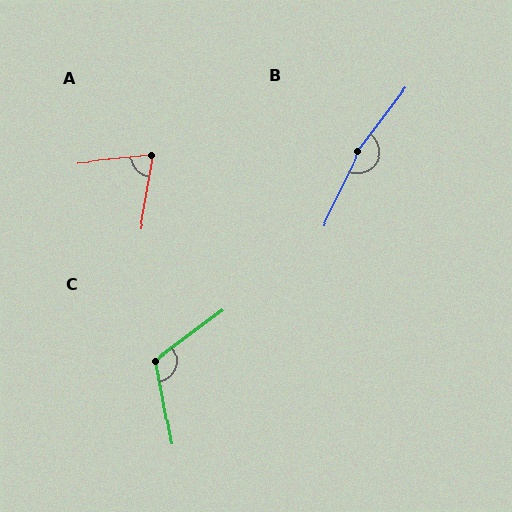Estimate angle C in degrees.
Approximately 115 degrees.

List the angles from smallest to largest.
A (75°), C (115°), B (168°).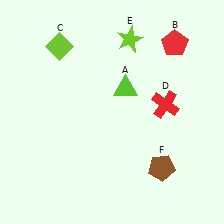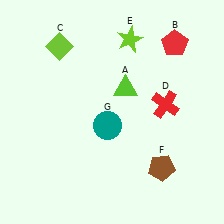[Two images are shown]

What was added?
A teal circle (G) was added in Image 2.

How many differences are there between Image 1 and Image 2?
There is 1 difference between the two images.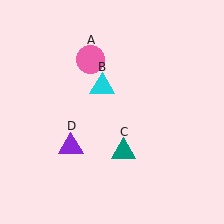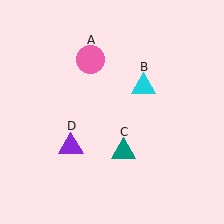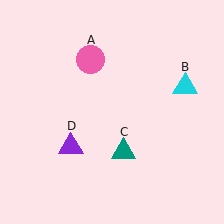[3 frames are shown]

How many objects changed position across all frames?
1 object changed position: cyan triangle (object B).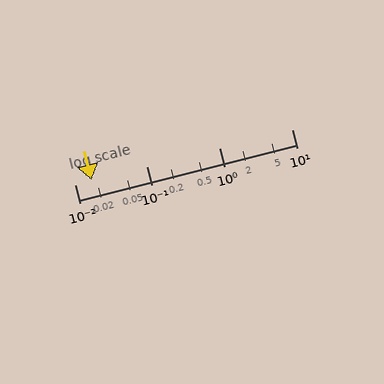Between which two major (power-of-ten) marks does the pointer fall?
The pointer is between 0.01 and 0.1.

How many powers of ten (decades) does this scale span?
The scale spans 3 decades, from 0.01 to 10.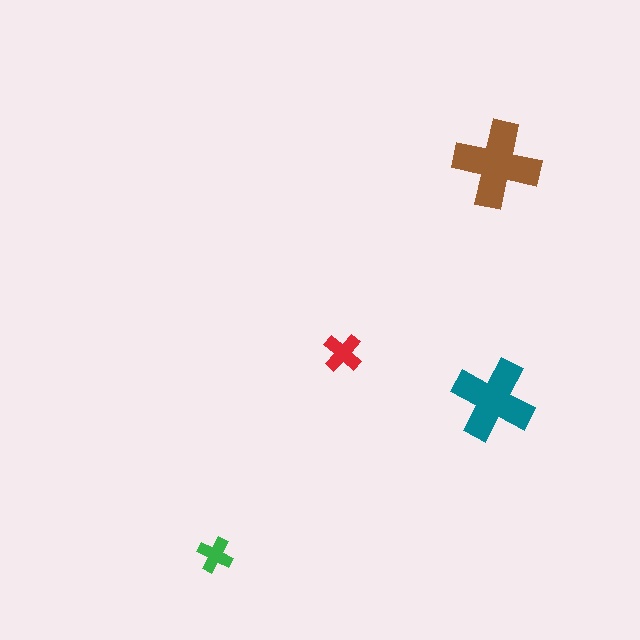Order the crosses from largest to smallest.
the brown one, the teal one, the red one, the green one.